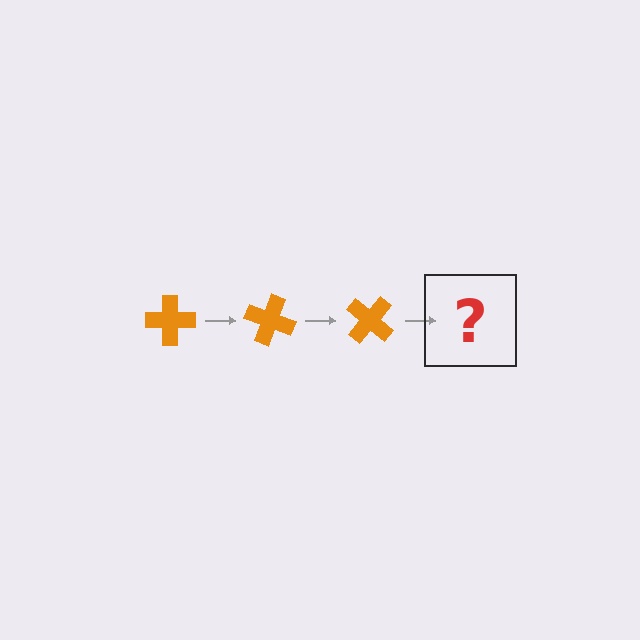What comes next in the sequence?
The next element should be an orange cross rotated 60 degrees.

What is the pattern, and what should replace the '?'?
The pattern is that the cross rotates 20 degrees each step. The '?' should be an orange cross rotated 60 degrees.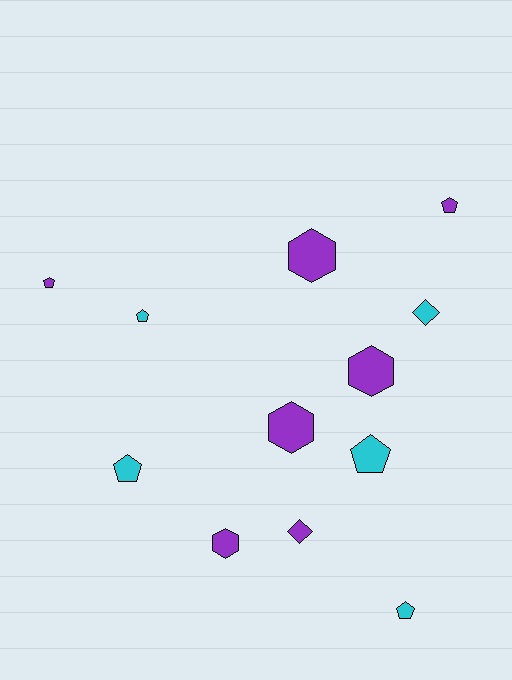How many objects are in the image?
There are 12 objects.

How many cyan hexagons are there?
There are no cyan hexagons.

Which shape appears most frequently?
Pentagon, with 6 objects.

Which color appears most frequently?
Purple, with 7 objects.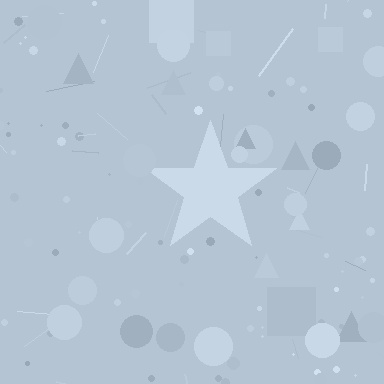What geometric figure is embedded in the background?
A star is embedded in the background.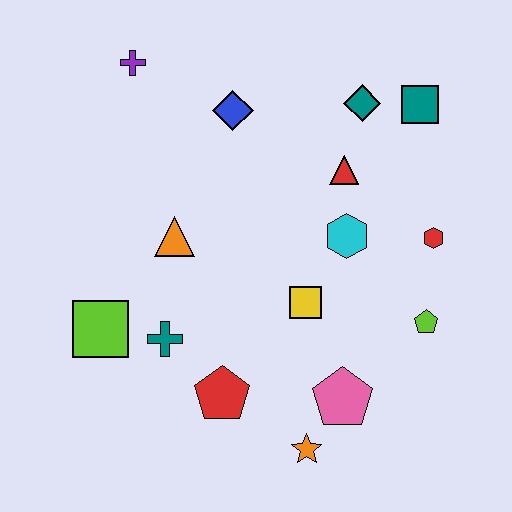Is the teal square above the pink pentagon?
Yes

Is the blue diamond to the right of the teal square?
No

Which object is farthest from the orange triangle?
The teal square is farthest from the orange triangle.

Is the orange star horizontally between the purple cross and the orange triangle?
No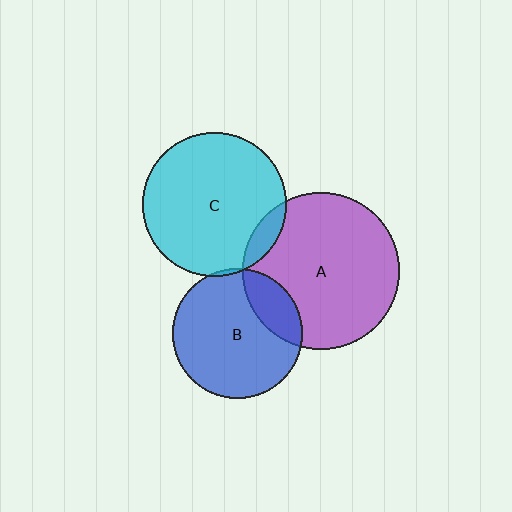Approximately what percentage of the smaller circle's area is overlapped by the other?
Approximately 5%.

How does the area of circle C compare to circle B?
Approximately 1.2 times.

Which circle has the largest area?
Circle A (purple).